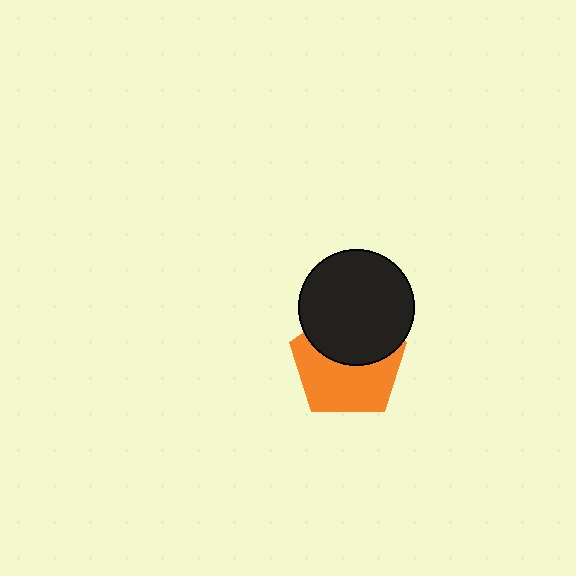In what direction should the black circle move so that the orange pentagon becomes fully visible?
The black circle should move up. That is the shortest direction to clear the overlap and leave the orange pentagon fully visible.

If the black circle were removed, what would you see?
You would see the complete orange pentagon.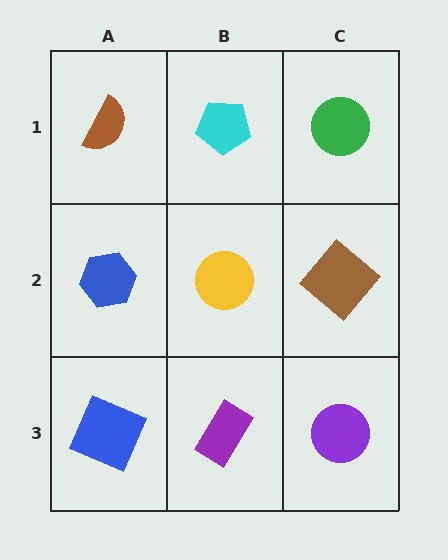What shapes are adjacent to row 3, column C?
A brown diamond (row 2, column C), a purple rectangle (row 3, column B).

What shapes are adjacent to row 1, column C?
A brown diamond (row 2, column C), a cyan pentagon (row 1, column B).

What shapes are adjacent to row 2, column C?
A green circle (row 1, column C), a purple circle (row 3, column C), a yellow circle (row 2, column B).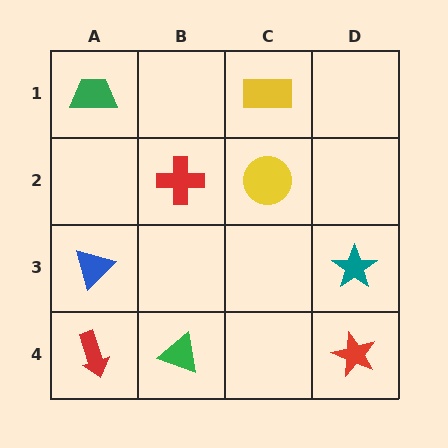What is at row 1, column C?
A yellow rectangle.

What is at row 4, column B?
A green triangle.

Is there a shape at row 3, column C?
No, that cell is empty.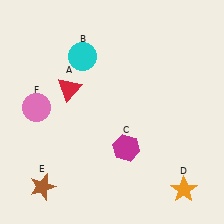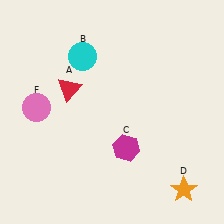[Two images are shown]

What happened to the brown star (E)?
The brown star (E) was removed in Image 2. It was in the bottom-left area of Image 1.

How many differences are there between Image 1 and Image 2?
There is 1 difference between the two images.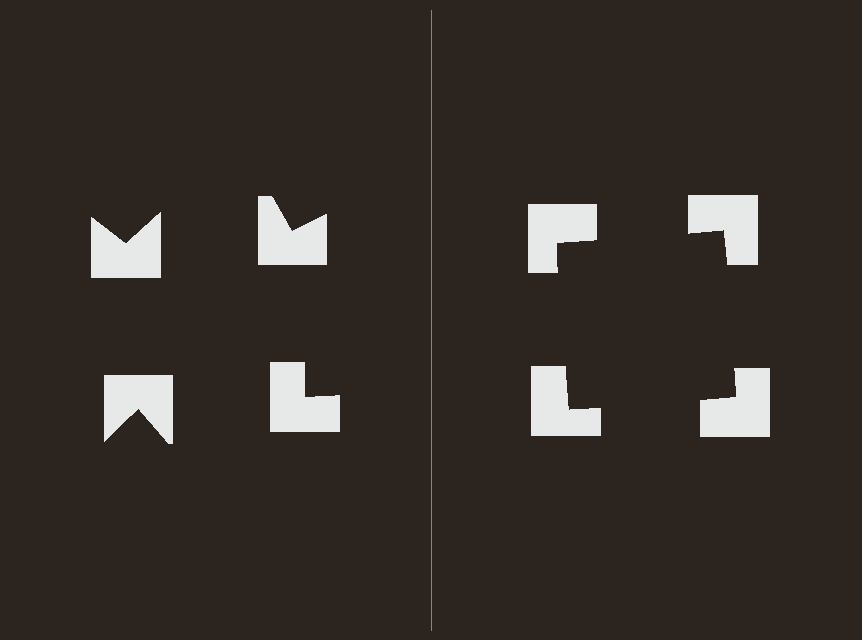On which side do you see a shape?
An illusory square appears on the right side. On the left side the wedge cuts are rotated, so no coherent shape forms.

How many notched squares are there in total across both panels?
8 — 4 on each side.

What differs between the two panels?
The notched squares are positioned identically on both sides; only the wedge orientations differ. On the right they align to a square; on the left they are misaligned.